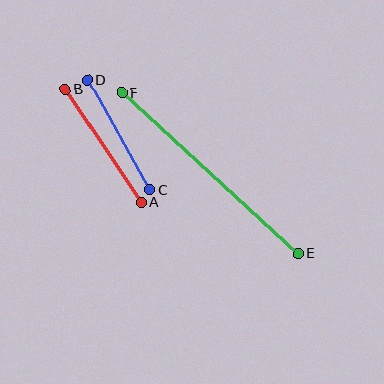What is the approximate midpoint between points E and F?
The midpoint is at approximately (210, 174) pixels.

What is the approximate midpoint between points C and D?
The midpoint is at approximately (119, 135) pixels.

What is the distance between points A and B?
The distance is approximately 137 pixels.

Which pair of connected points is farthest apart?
Points E and F are farthest apart.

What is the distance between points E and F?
The distance is approximately 239 pixels.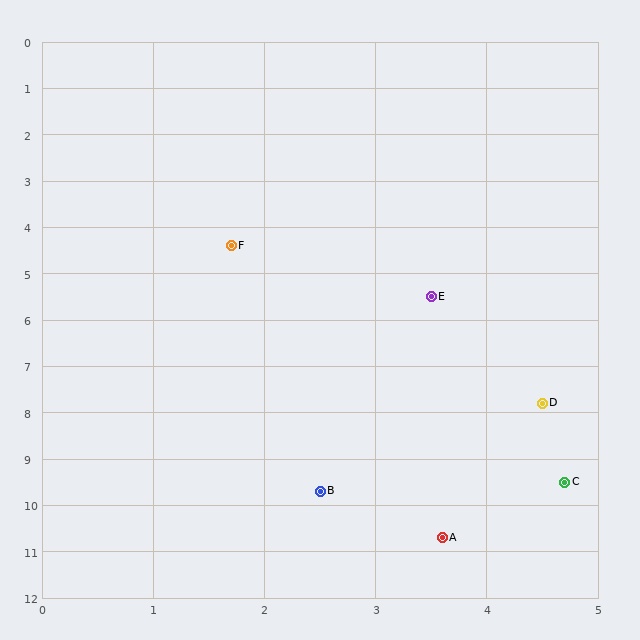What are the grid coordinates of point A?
Point A is at approximately (3.6, 10.7).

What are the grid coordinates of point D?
Point D is at approximately (4.5, 7.8).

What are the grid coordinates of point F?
Point F is at approximately (1.7, 4.4).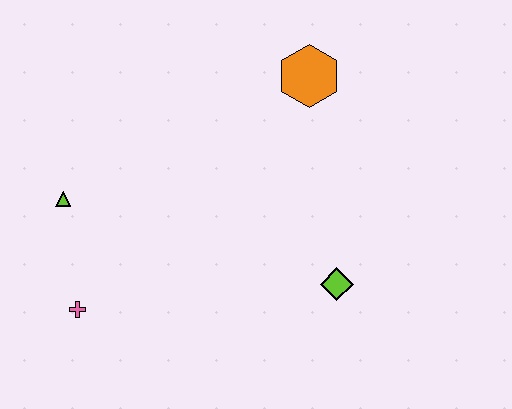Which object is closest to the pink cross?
The lime triangle is closest to the pink cross.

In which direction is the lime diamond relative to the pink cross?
The lime diamond is to the right of the pink cross.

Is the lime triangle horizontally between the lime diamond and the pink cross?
No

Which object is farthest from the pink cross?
The orange hexagon is farthest from the pink cross.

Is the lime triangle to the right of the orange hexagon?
No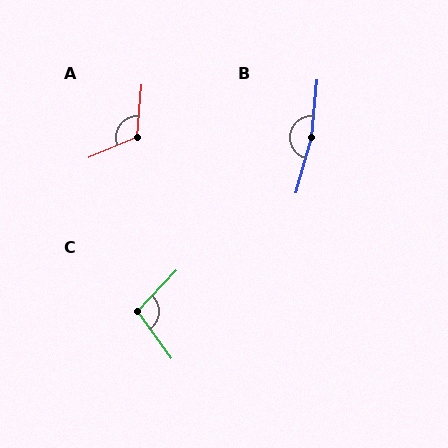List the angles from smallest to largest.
C (100°), A (117°), B (169°).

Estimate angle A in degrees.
Approximately 117 degrees.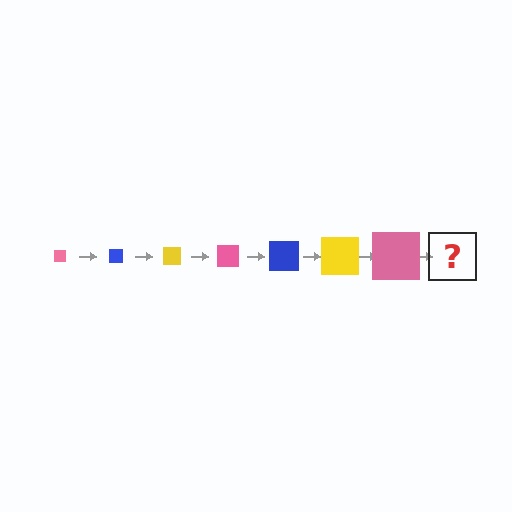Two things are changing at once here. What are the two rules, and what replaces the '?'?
The two rules are that the square grows larger each step and the color cycles through pink, blue, and yellow. The '?' should be a blue square, larger than the previous one.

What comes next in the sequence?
The next element should be a blue square, larger than the previous one.